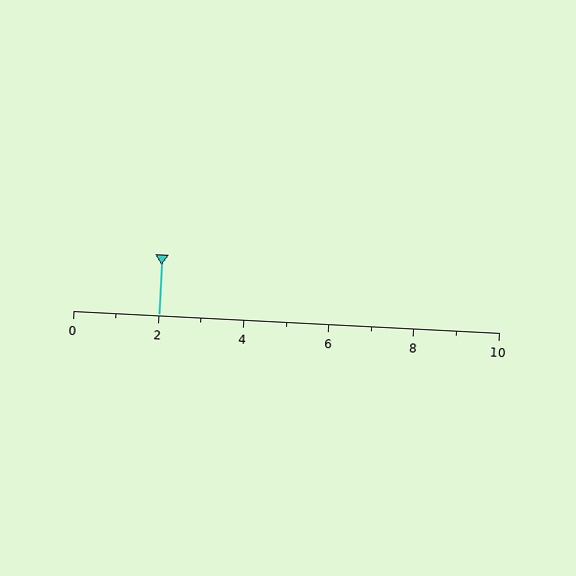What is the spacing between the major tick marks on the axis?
The major ticks are spaced 2 apart.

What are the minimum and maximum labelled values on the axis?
The axis runs from 0 to 10.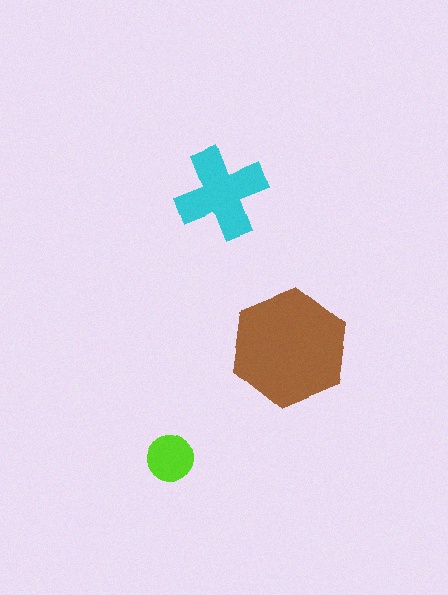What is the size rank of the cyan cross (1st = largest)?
2nd.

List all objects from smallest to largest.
The lime circle, the cyan cross, the brown hexagon.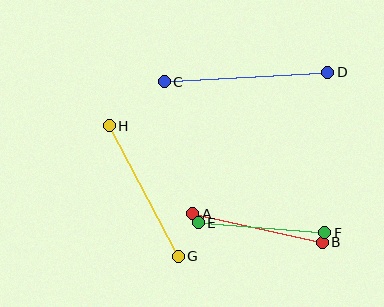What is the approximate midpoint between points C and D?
The midpoint is at approximately (246, 77) pixels.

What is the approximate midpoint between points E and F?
The midpoint is at approximately (262, 228) pixels.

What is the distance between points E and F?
The distance is approximately 127 pixels.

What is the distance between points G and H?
The distance is approximately 148 pixels.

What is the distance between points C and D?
The distance is approximately 164 pixels.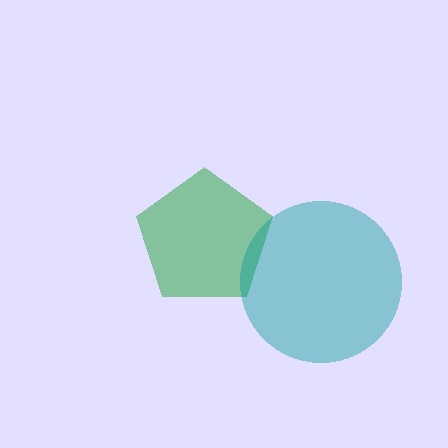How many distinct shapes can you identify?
There are 2 distinct shapes: a green pentagon, a teal circle.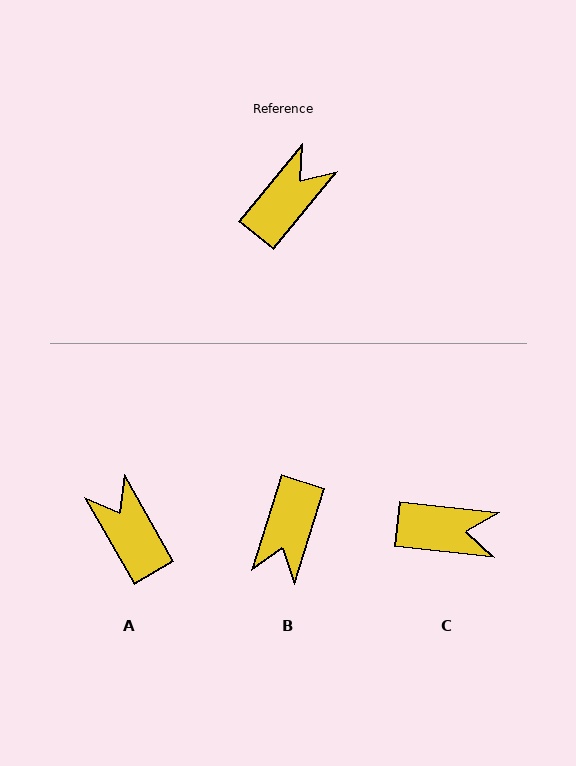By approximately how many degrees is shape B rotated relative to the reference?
Approximately 158 degrees clockwise.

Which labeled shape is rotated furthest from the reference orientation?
B, about 158 degrees away.